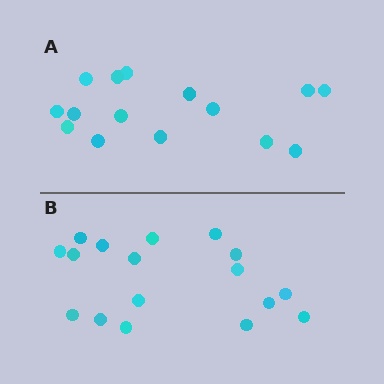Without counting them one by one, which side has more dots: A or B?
Region B (the bottom region) has more dots.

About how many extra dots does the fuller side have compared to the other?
Region B has just a few more — roughly 2 or 3 more dots than region A.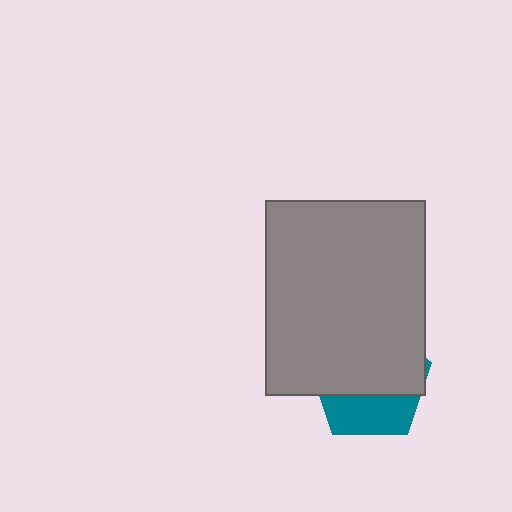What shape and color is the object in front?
The object in front is a gray rectangle.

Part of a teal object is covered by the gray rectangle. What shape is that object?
It is a pentagon.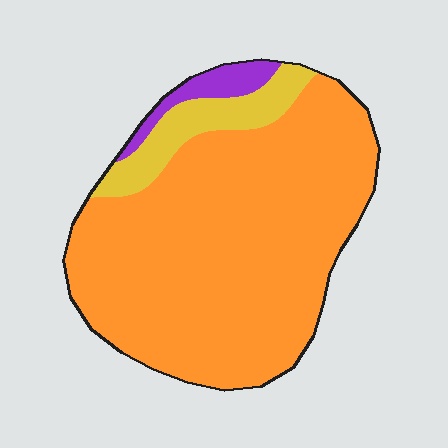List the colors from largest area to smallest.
From largest to smallest: orange, yellow, purple.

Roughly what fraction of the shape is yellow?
Yellow takes up about one eighth (1/8) of the shape.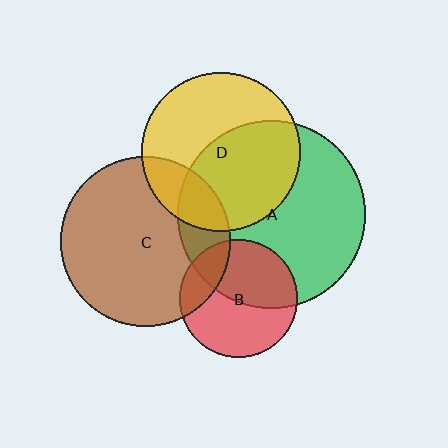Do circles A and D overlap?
Yes.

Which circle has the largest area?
Circle A (green).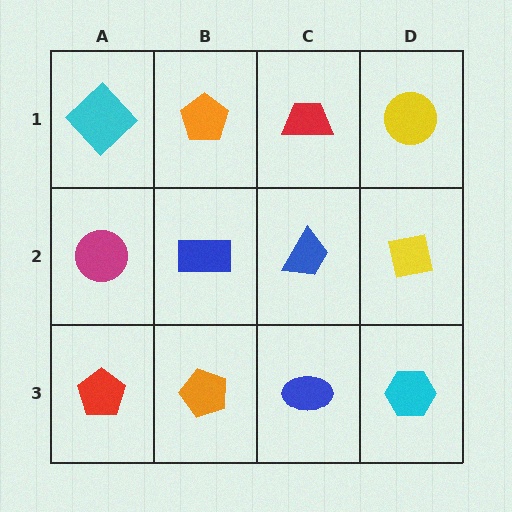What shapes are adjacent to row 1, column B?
A blue rectangle (row 2, column B), a cyan diamond (row 1, column A), a red trapezoid (row 1, column C).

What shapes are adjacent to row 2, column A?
A cyan diamond (row 1, column A), a red pentagon (row 3, column A), a blue rectangle (row 2, column B).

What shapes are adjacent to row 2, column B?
An orange pentagon (row 1, column B), an orange pentagon (row 3, column B), a magenta circle (row 2, column A), a blue trapezoid (row 2, column C).